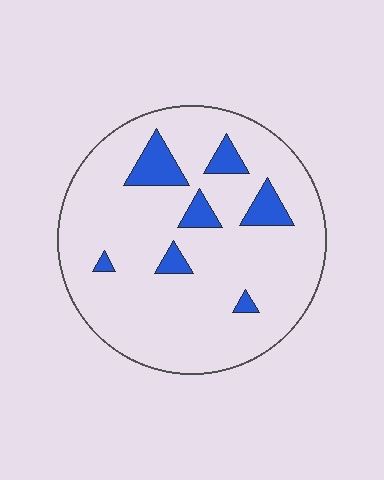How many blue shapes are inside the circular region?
7.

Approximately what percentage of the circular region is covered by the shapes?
Approximately 10%.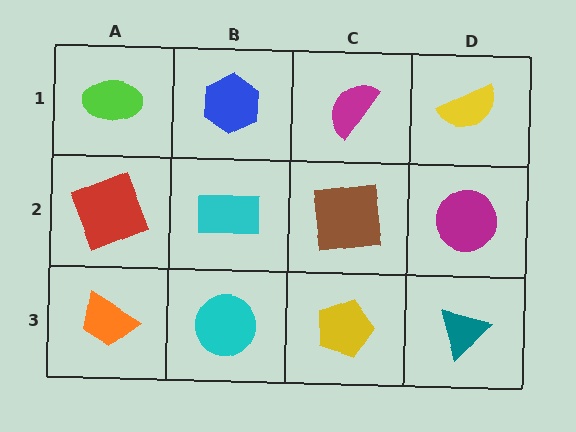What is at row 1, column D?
A yellow semicircle.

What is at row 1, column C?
A magenta semicircle.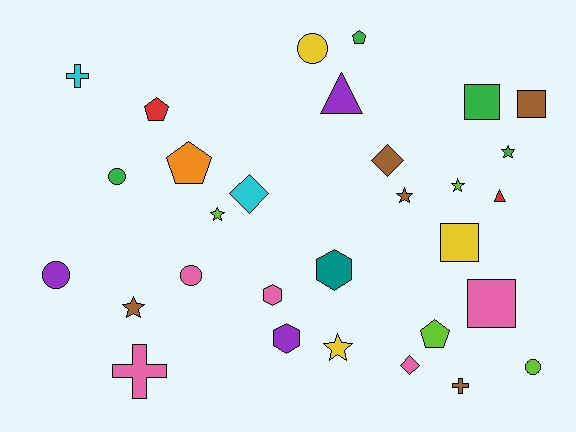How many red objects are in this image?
There are 2 red objects.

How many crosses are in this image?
There are 3 crosses.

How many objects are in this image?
There are 30 objects.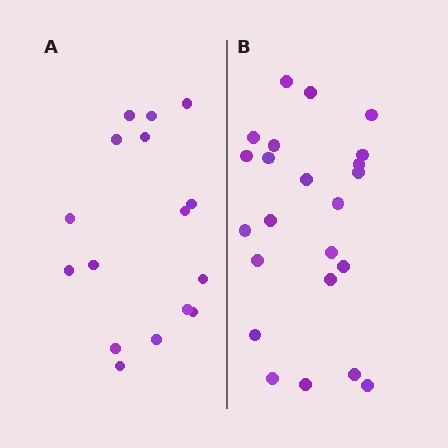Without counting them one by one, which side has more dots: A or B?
Region B (the right region) has more dots.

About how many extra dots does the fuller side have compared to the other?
Region B has roughly 8 or so more dots than region A.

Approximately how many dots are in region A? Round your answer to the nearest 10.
About 20 dots. (The exact count is 16, which rounds to 20.)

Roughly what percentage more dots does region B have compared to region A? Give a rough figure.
About 45% more.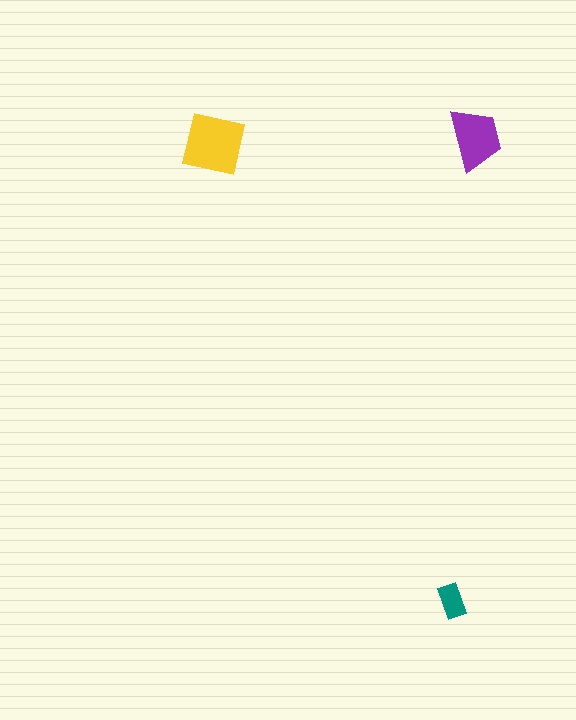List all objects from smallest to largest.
The teal rectangle, the purple trapezoid, the yellow square.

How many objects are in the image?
There are 3 objects in the image.